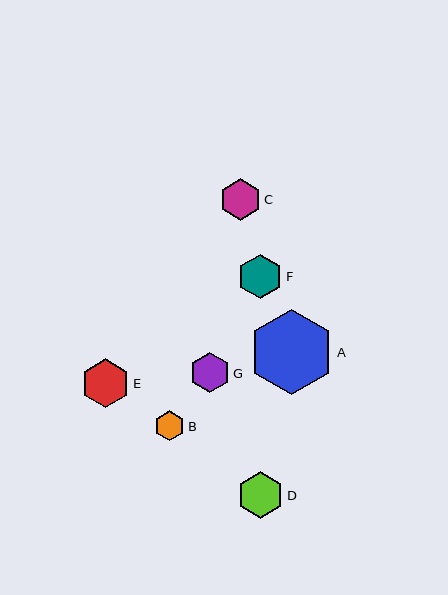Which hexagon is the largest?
Hexagon A is the largest with a size of approximately 85 pixels.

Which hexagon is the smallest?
Hexagon B is the smallest with a size of approximately 30 pixels.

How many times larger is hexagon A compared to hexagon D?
Hexagon A is approximately 1.8 times the size of hexagon D.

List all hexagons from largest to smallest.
From largest to smallest: A, E, D, F, C, G, B.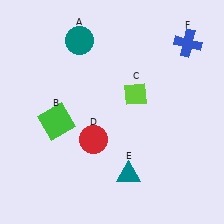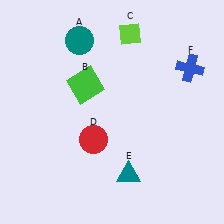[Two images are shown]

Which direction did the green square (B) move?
The green square (B) moved up.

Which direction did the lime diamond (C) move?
The lime diamond (C) moved up.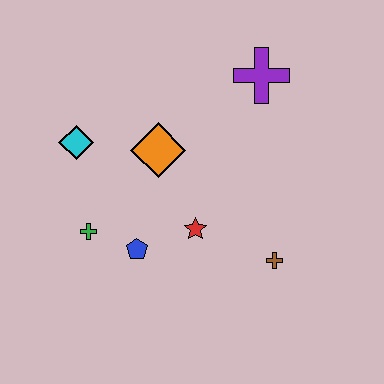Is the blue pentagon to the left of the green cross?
No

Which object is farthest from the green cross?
The purple cross is farthest from the green cross.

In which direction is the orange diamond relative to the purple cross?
The orange diamond is to the left of the purple cross.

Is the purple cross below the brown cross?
No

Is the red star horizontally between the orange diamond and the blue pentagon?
No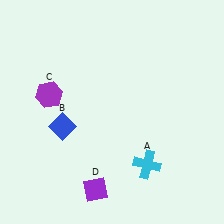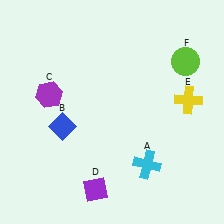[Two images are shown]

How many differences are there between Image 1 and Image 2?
There are 2 differences between the two images.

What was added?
A yellow cross (E), a lime circle (F) were added in Image 2.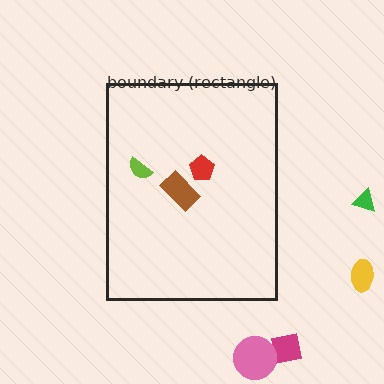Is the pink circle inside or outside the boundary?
Outside.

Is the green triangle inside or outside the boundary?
Outside.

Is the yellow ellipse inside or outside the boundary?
Outside.